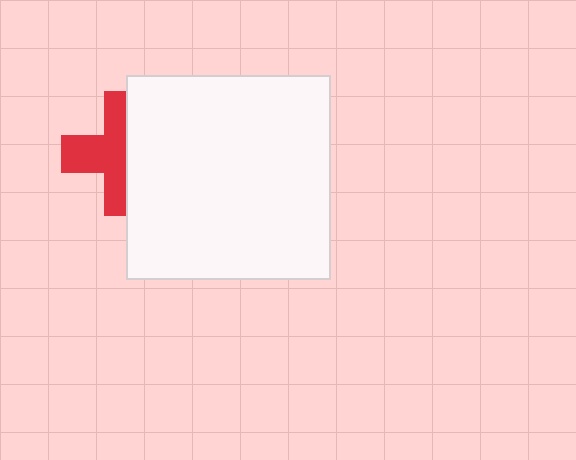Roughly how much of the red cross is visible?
About half of it is visible (roughly 53%).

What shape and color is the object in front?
The object in front is a white square.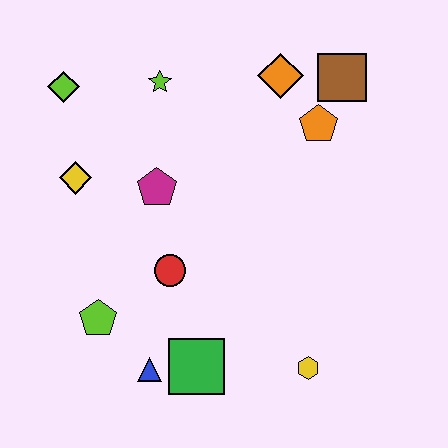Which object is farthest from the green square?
The brown square is farthest from the green square.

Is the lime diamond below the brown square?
Yes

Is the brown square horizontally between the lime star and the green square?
No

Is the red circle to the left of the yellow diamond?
No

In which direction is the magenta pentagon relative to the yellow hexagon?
The magenta pentagon is above the yellow hexagon.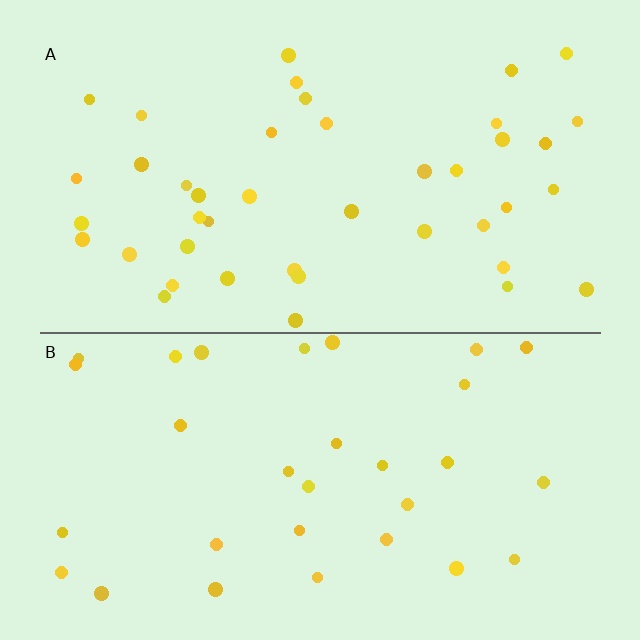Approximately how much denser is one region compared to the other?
Approximately 1.3× — region A over region B.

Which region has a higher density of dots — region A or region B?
A (the top).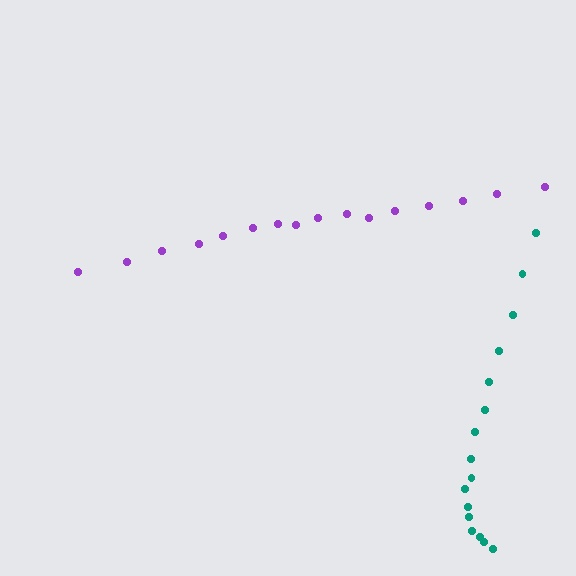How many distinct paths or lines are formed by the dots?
There are 2 distinct paths.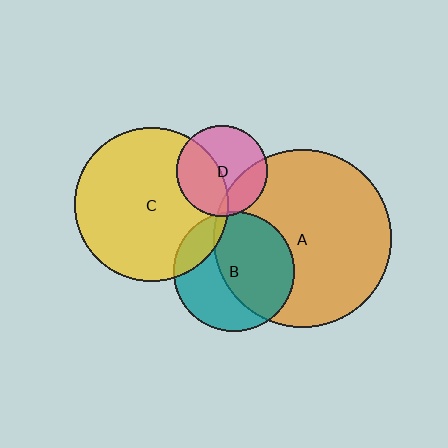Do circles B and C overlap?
Yes.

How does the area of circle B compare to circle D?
Approximately 1.7 times.